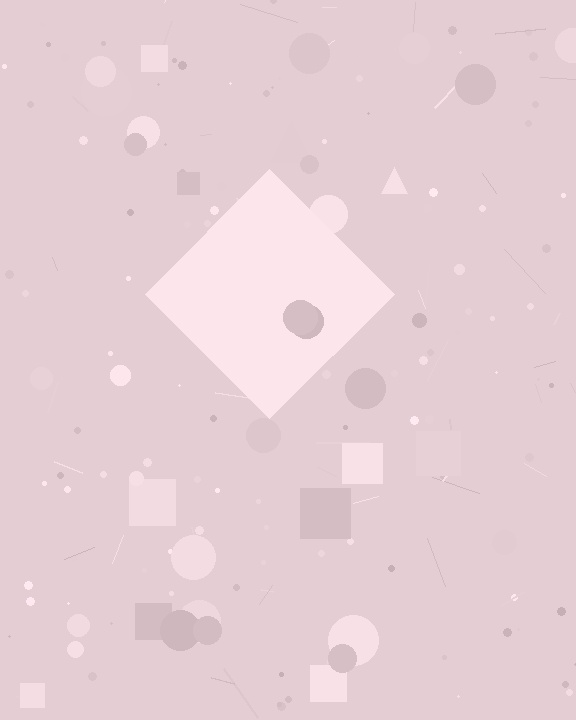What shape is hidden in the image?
A diamond is hidden in the image.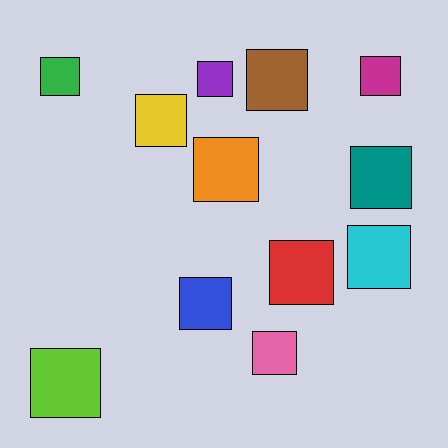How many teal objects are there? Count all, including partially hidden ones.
There is 1 teal object.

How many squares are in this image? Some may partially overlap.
There are 12 squares.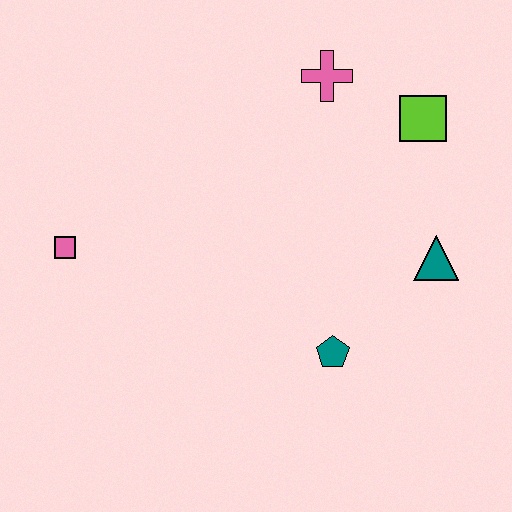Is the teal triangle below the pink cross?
Yes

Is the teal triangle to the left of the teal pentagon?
No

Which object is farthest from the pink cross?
The pink square is farthest from the pink cross.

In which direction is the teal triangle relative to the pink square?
The teal triangle is to the right of the pink square.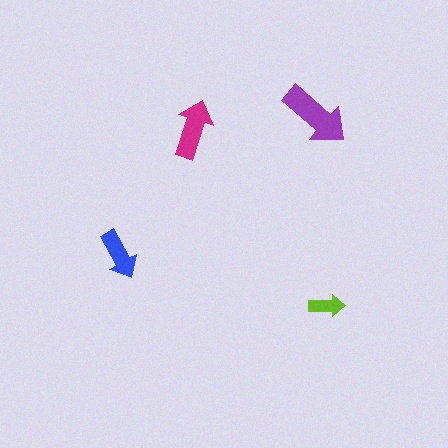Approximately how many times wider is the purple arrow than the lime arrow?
About 2 times wider.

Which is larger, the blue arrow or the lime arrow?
The blue one.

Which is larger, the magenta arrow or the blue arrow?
The magenta one.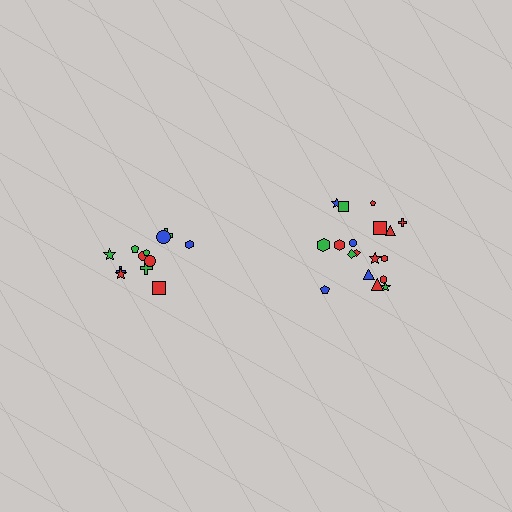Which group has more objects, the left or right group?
The right group.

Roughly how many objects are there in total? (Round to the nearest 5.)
Roughly 30 objects in total.